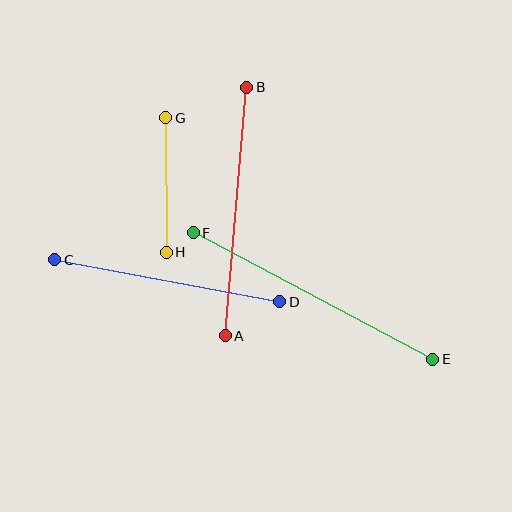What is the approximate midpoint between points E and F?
The midpoint is at approximately (313, 296) pixels.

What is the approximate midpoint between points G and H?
The midpoint is at approximately (166, 185) pixels.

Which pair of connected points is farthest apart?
Points E and F are farthest apart.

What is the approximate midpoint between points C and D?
The midpoint is at approximately (167, 281) pixels.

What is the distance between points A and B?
The distance is approximately 250 pixels.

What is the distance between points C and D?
The distance is approximately 229 pixels.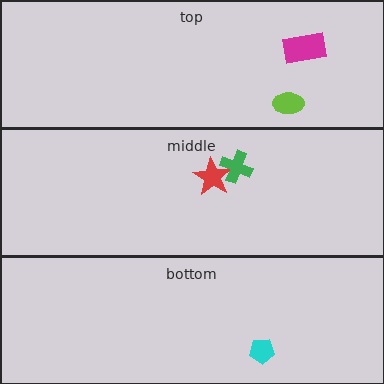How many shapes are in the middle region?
2.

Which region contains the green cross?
The middle region.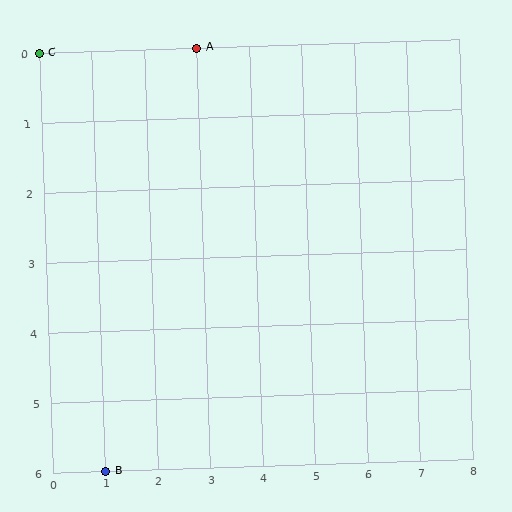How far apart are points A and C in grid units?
Points A and C are 3 columns apart.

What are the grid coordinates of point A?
Point A is at grid coordinates (3, 0).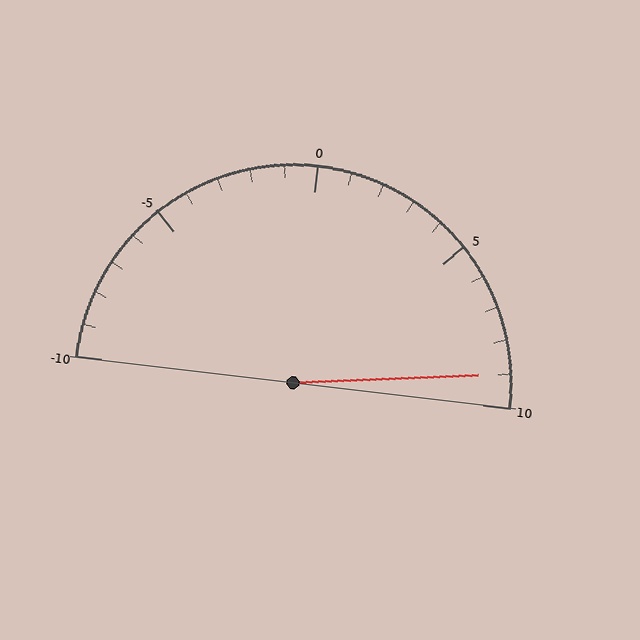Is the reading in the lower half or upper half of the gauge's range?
The reading is in the upper half of the range (-10 to 10).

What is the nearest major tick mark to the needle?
The nearest major tick mark is 10.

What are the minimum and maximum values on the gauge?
The gauge ranges from -10 to 10.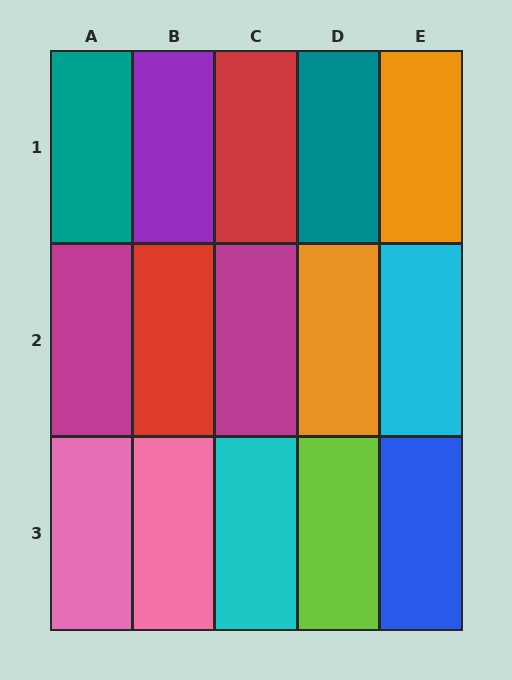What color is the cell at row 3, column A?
Pink.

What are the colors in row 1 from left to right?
Teal, purple, red, teal, orange.